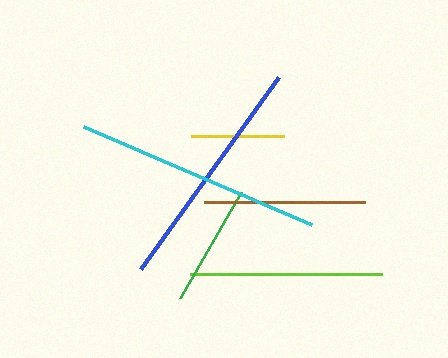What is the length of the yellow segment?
The yellow segment is approximately 93 pixels long.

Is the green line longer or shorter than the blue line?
The blue line is longer than the green line.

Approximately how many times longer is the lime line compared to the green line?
The lime line is approximately 1.6 times the length of the green line.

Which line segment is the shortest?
The yellow line is the shortest at approximately 93 pixels.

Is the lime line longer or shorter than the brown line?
The lime line is longer than the brown line.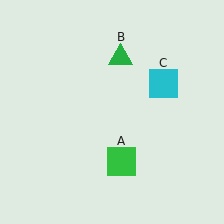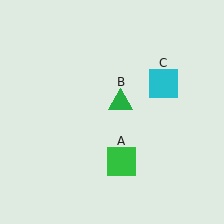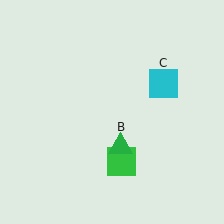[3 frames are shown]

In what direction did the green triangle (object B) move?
The green triangle (object B) moved down.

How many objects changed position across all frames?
1 object changed position: green triangle (object B).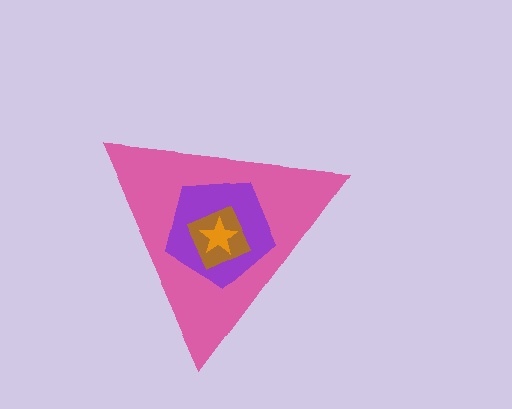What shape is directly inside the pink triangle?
The purple pentagon.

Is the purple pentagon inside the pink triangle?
Yes.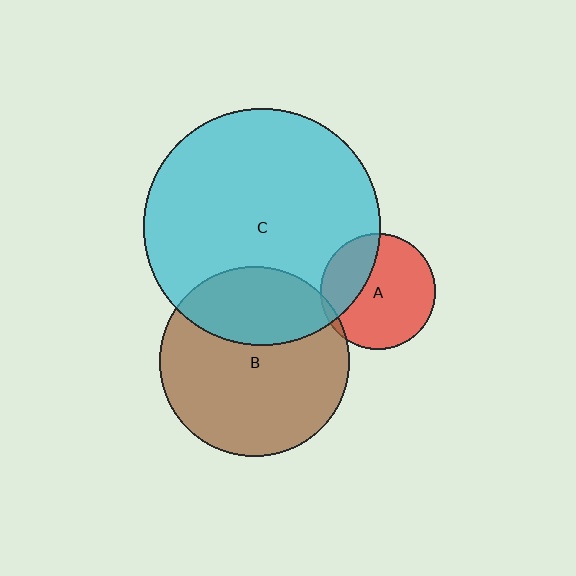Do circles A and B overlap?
Yes.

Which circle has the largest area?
Circle C (cyan).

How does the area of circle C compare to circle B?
Approximately 1.6 times.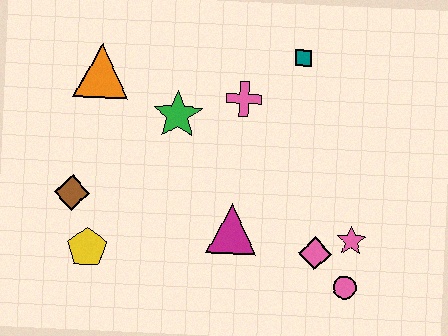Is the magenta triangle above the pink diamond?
Yes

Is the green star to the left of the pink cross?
Yes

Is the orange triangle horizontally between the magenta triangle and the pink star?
No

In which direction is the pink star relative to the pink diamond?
The pink star is to the right of the pink diamond.